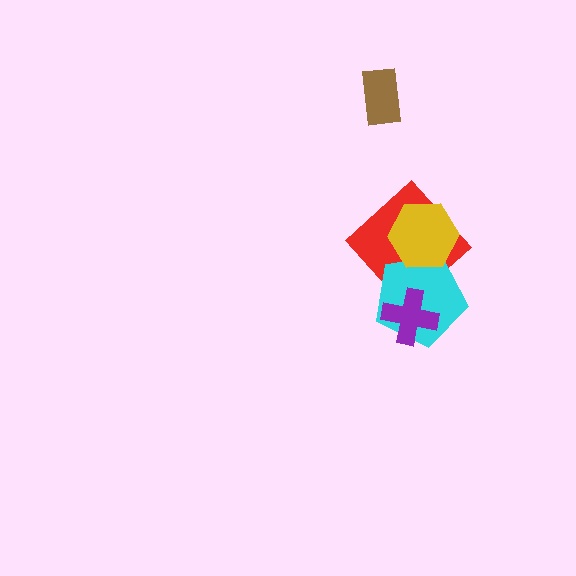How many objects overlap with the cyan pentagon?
3 objects overlap with the cyan pentagon.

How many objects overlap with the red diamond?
2 objects overlap with the red diamond.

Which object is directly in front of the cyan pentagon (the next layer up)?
The purple cross is directly in front of the cyan pentagon.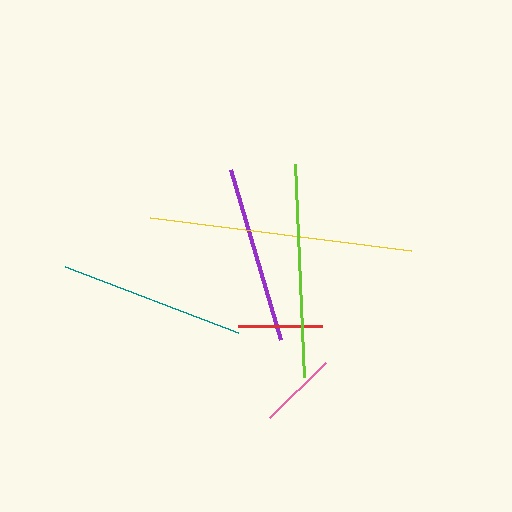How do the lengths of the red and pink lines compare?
The red and pink lines are approximately the same length.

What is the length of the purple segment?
The purple segment is approximately 177 pixels long.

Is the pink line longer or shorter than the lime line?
The lime line is longer than the pink line.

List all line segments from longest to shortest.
From longest to shortest: yellow, lime, teal, purple, red, pink.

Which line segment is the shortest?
The pink line is the shortest at approximately 79 pixels.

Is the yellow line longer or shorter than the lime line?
The yellow line is longer than the lime line.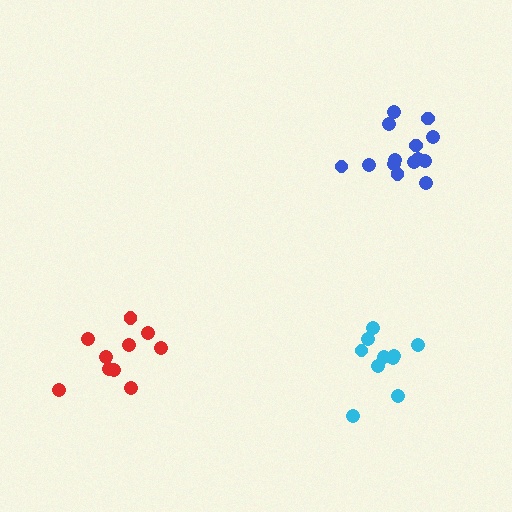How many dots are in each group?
Group 1: 10 dots, Group 2: 10 dots, Group 3: 14 dots (34 total).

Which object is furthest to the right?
The blue cluster is rightmost.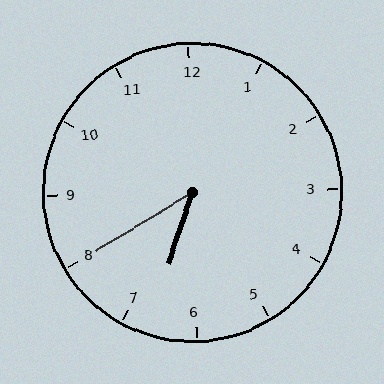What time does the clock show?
6:40.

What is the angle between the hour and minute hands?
Approximately 40 degrees.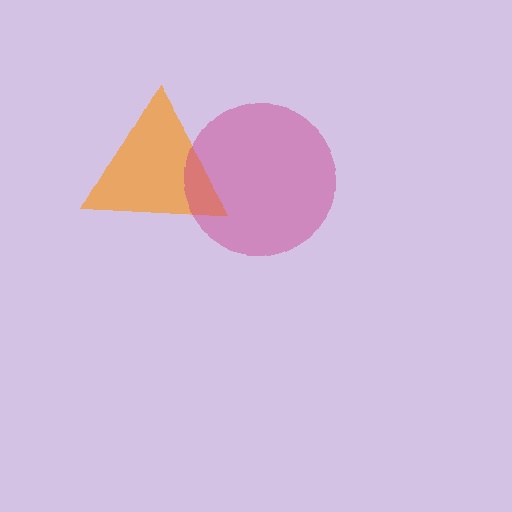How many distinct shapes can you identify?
There are 2 distinct shapes: an orange triangle, a magenta circle.